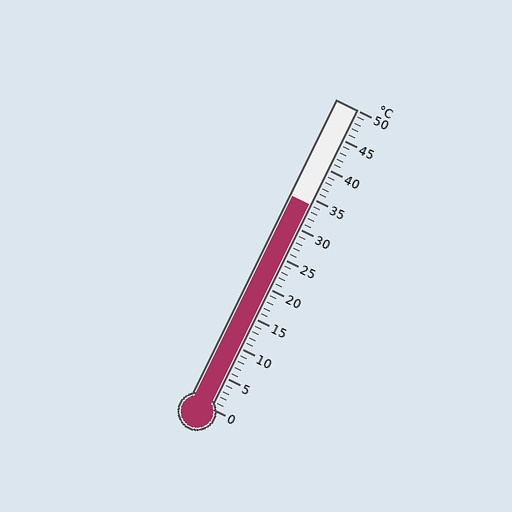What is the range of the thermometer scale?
The thermometer scale ranges from 0°C to 50°C.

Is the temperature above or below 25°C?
The temperature is above 25°C.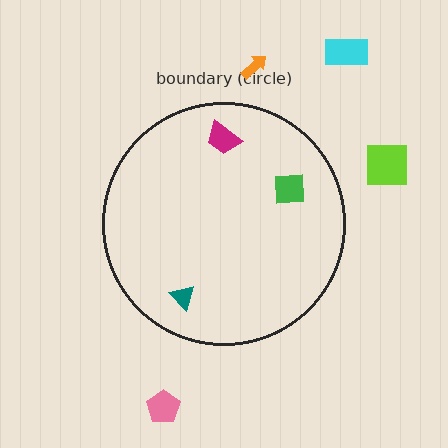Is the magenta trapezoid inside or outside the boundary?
Inside.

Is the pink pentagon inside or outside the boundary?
Outside.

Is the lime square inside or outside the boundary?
Outside.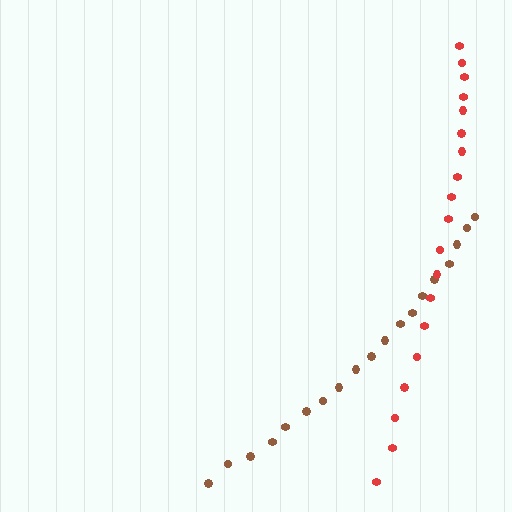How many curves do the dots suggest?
There are 2 distinct paths.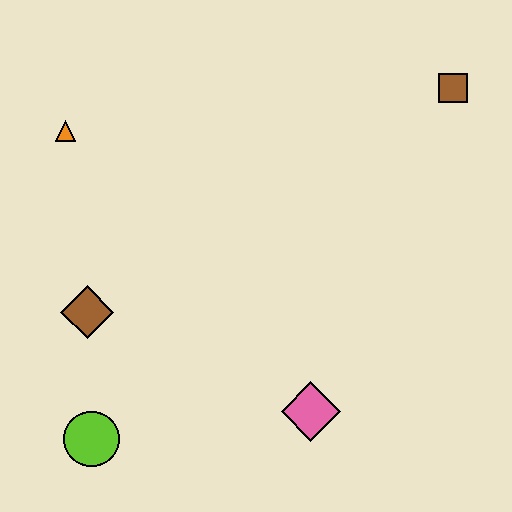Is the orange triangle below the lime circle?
No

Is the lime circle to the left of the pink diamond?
Yes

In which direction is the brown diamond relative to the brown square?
The brown diamond is to the left of the brown square.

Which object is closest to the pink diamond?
The lime circle is closest to the pink diamond.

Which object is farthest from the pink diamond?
The orange triangle is farthest from the pink diamond.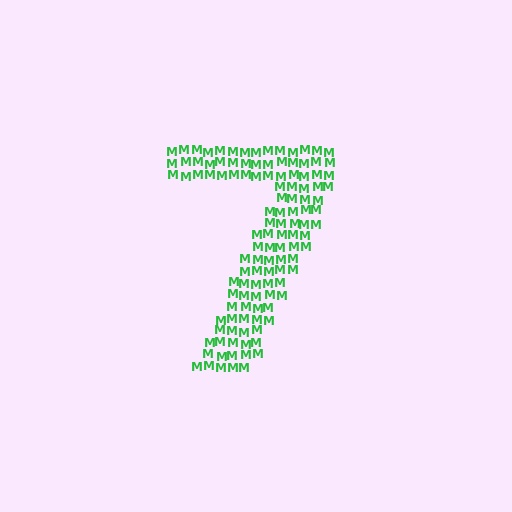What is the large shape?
The large shape is the digit 7.